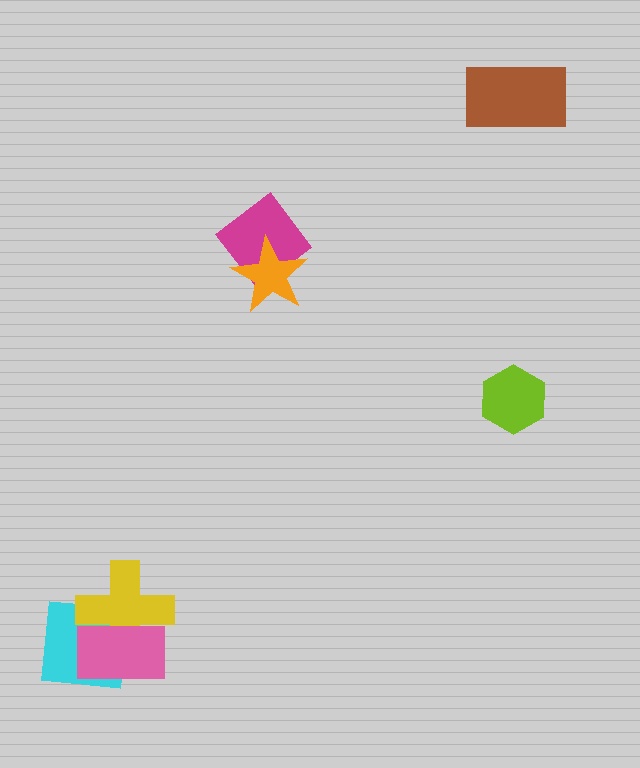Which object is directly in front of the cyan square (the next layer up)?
The yellow cross is directly in front of the cyan square.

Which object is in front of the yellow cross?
The pink rectangle is in front of the yellow cross.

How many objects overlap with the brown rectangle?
0 objects overlap with the brown rectangle.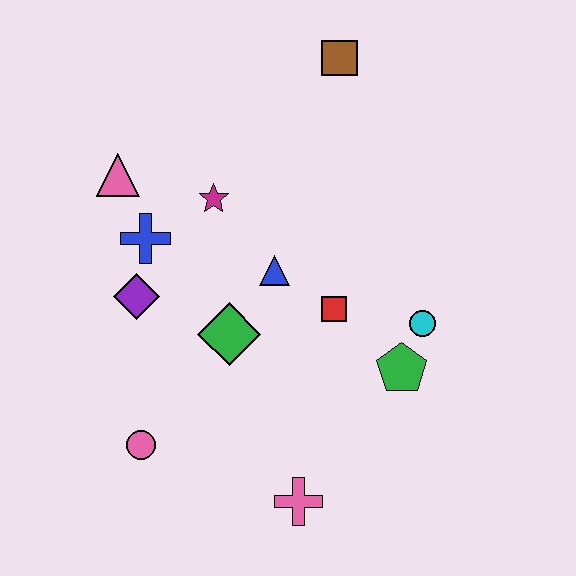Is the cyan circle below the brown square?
Yes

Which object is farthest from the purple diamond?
The brown square is farthest from the purple diamond.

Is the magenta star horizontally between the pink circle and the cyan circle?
Yes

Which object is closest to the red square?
The blue triangle is closest to the red square.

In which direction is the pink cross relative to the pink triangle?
The pink cross is below the pink triangle.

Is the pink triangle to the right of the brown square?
No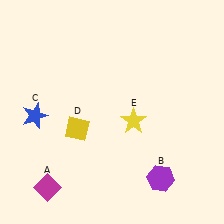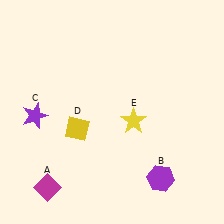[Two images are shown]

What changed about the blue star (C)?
In Image 1, C is blue. In Image 2, it changed to purple.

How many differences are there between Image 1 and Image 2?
There is 1 difference between the two images.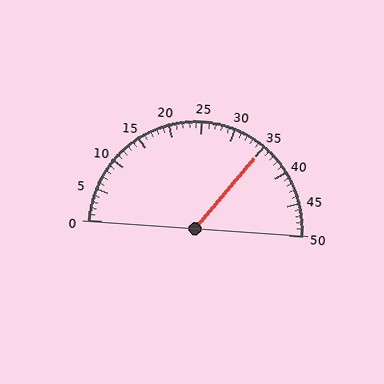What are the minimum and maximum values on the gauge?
The gauge ranges from 0 to 50.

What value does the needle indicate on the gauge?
The needle indicates approximately 35.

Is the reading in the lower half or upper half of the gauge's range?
The reading is in the upper half of the range (0 to 50).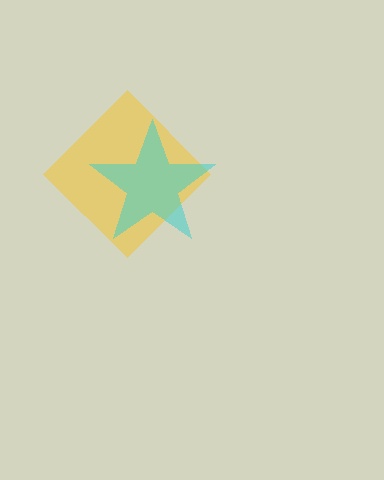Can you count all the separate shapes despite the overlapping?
Yes, there are 2 separate shapes.